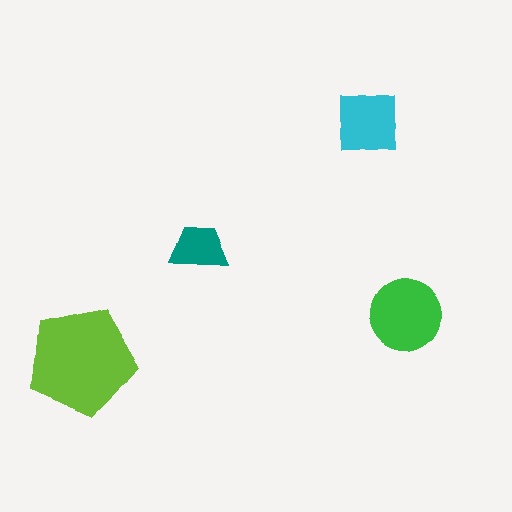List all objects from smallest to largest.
The teal trapezoid, the cyan square, the green circle, the lime pentagon.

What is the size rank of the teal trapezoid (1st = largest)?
4th.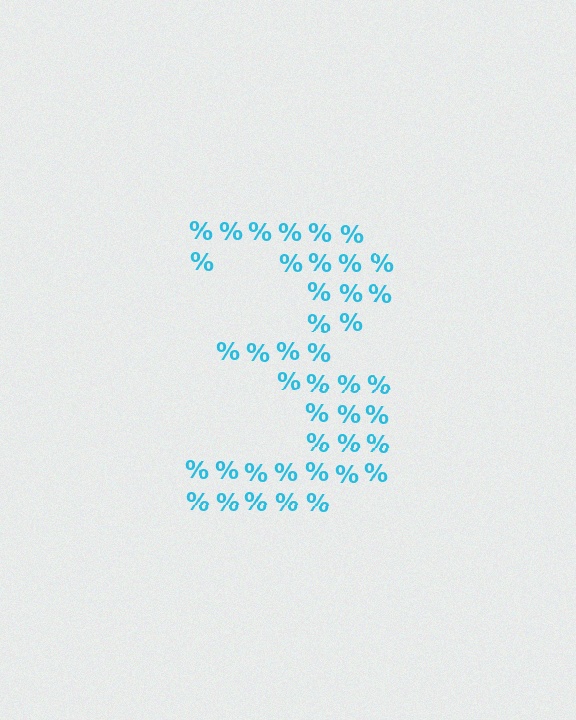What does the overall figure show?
The overall figure shows the digit 3.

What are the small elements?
The small elements are percent signs.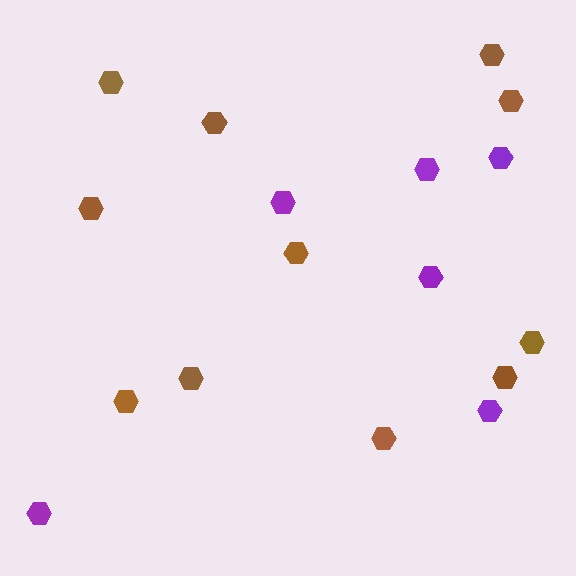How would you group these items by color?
There are 2 groups: one group of brown hexagons (11) and one group of purple hexagons (6).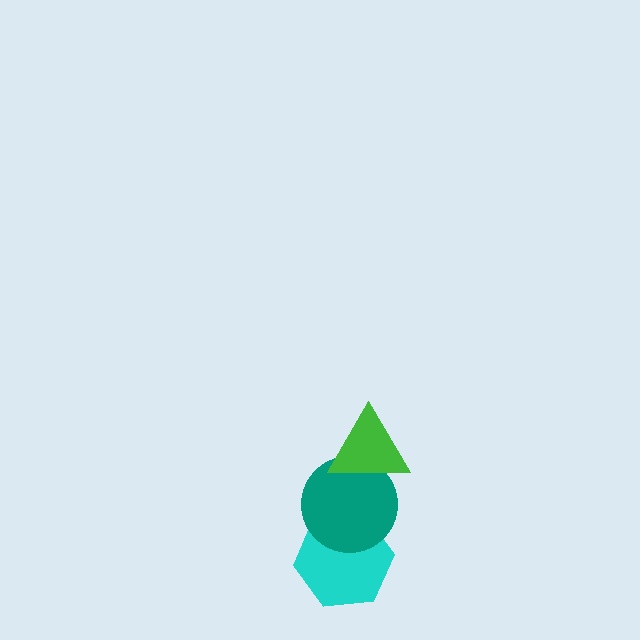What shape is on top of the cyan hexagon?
The teal circle is on top of the cyan hexagon.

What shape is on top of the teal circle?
The green triangle is on top of the teal circle.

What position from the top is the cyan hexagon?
The cyan hexagon is 3rd from the top.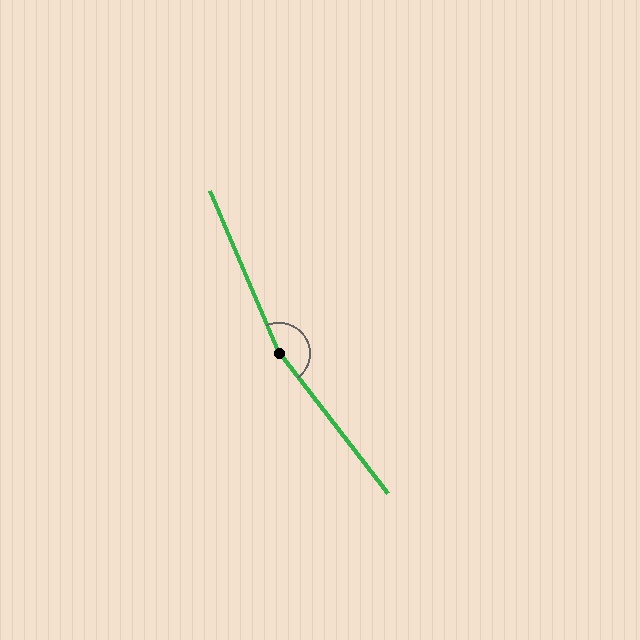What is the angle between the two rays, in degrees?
Approximately 165 degrees.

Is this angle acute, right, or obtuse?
It is obtuse.